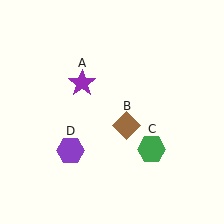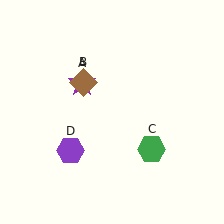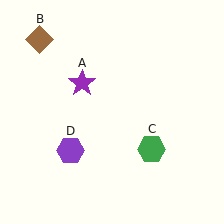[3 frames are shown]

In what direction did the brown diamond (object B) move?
The brown diamond (object B) moved up and to the left.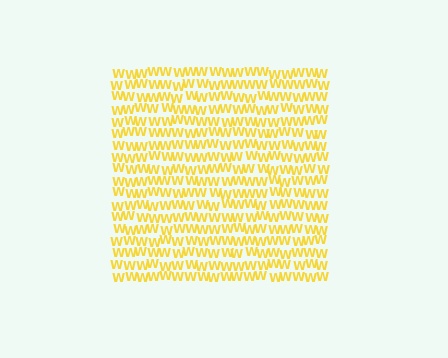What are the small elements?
The small elements are letter W's.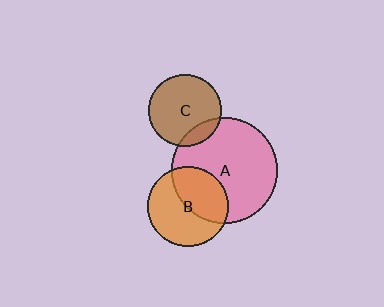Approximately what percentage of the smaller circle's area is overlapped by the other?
Approximately 15%.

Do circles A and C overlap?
Yes.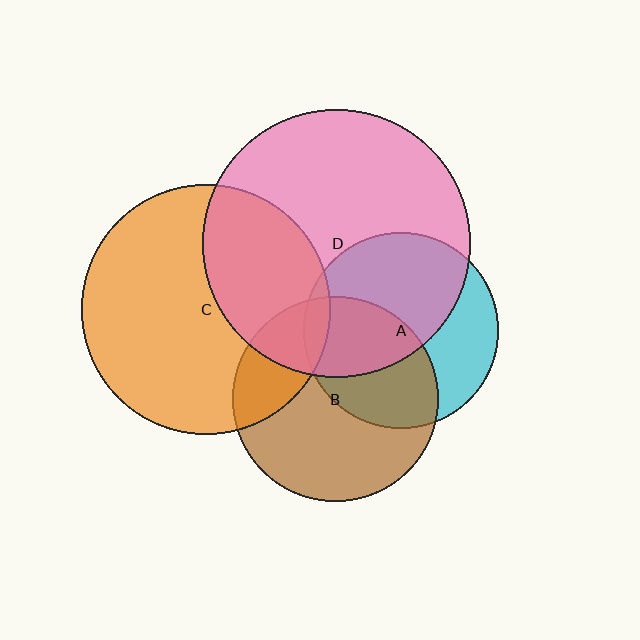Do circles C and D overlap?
Yes.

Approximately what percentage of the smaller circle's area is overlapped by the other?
Approximately 35%.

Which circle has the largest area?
Circle D (pink).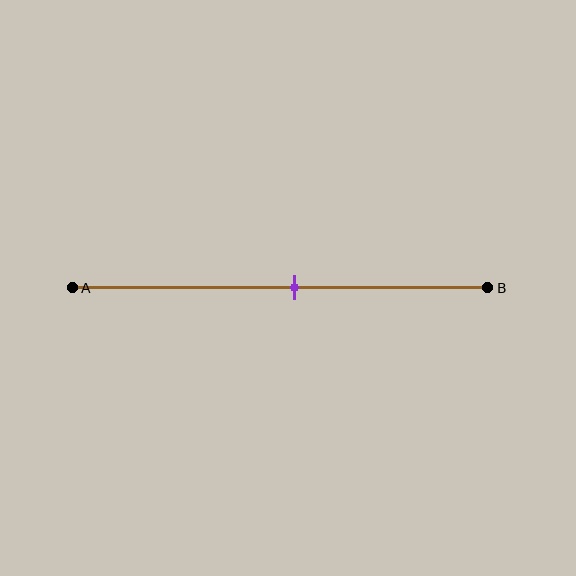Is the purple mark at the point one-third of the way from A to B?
No, the mark is at about 55% from A, not at the 33% one-third point.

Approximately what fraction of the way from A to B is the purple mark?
The purple mark is approximately 55% of the way from A to B.